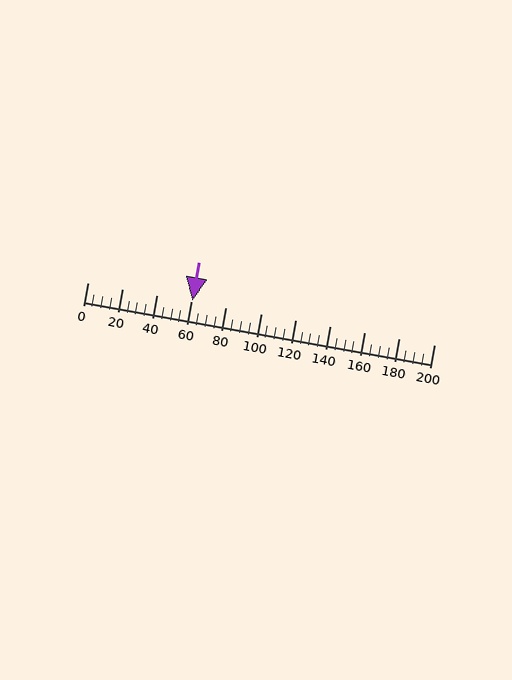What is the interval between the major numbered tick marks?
The major tick marks are spaced 20 units apart.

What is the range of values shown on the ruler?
The ruler shows values from 0 to 200.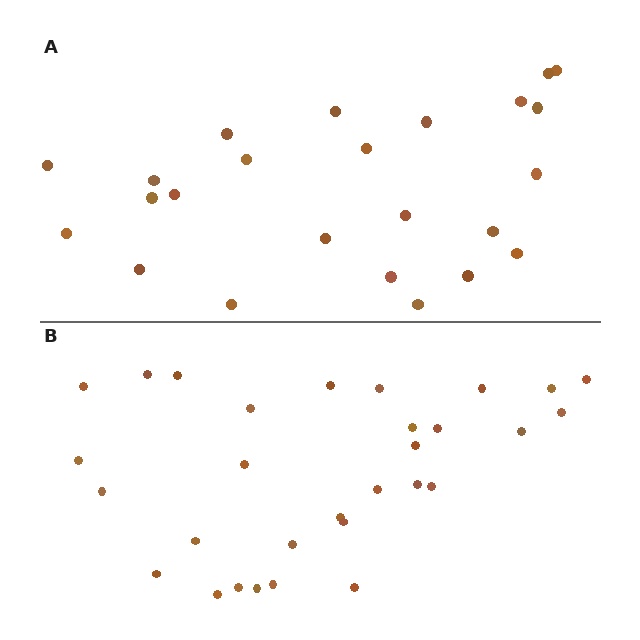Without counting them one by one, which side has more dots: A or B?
Region B (the bottom region) has more dots.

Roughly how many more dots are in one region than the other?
Region B has about 6 more dots than region A.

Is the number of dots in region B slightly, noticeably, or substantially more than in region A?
Region B has noticeably more, but not dramatically so. The ratio is roughly 1.2 to 1.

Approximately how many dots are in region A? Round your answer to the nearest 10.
About 20 dots. (The exact count is 24, which rounds to 20.)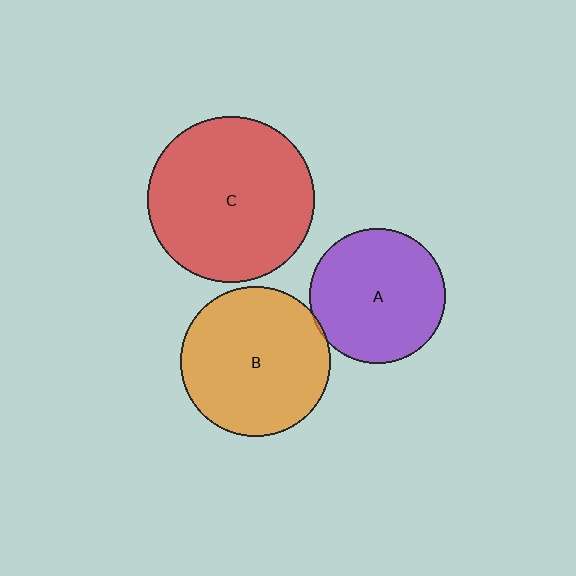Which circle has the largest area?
Circle C (red).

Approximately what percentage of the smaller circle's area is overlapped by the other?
Approximately 5%.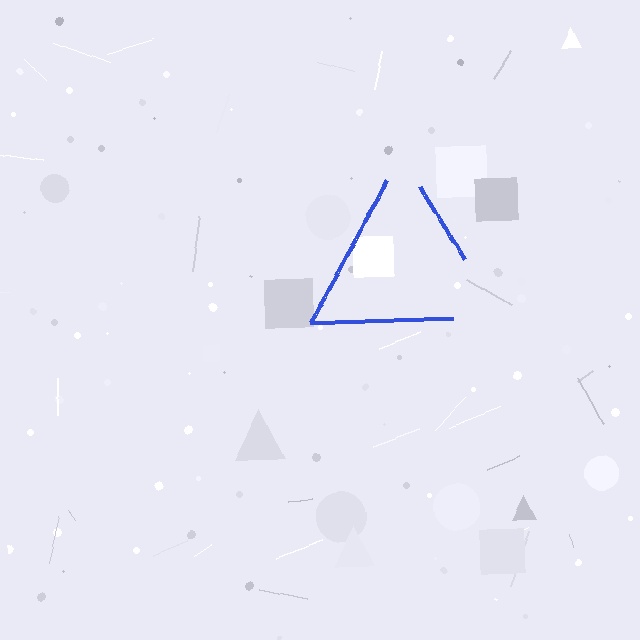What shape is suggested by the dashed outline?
The dashed outline suggests a triangle.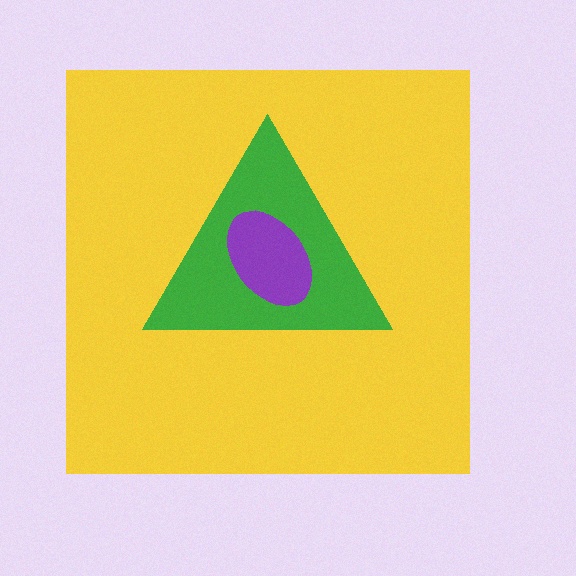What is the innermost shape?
The purple ellipse.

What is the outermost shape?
The yellow square.